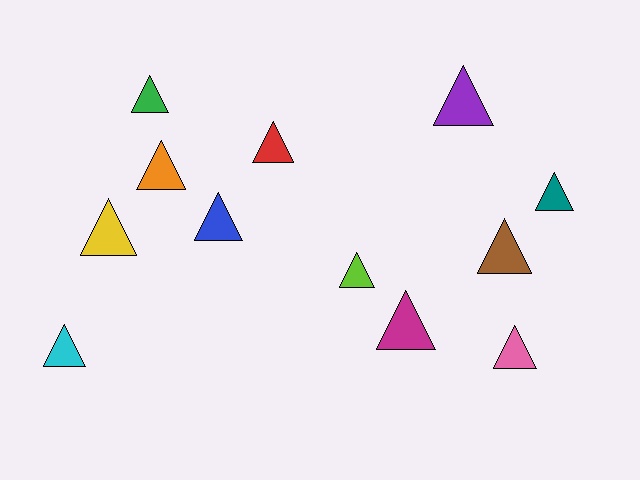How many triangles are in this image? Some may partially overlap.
There are 12 triangles.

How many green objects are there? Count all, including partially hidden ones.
There is 1 green object.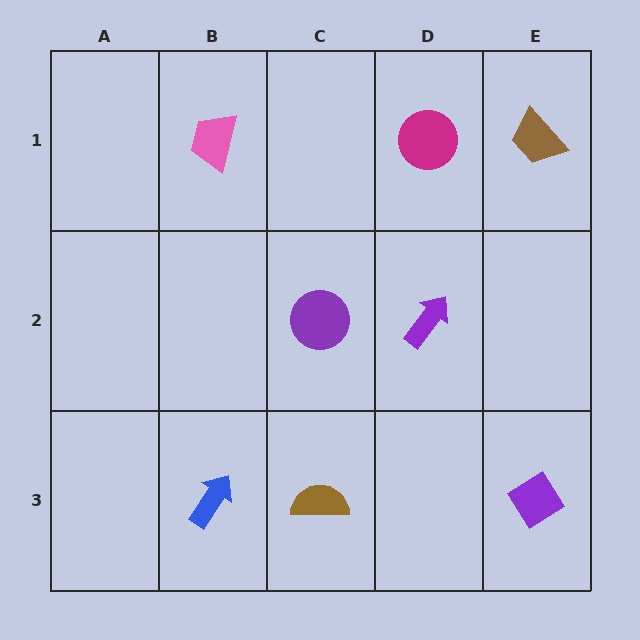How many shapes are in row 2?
2 shapes.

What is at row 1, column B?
A pink trapezoid.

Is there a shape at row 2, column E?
No, that cell is empty.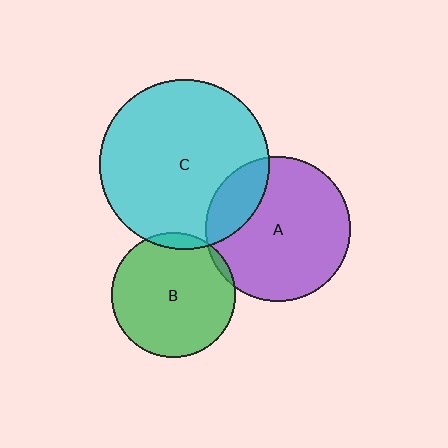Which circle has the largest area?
Circle C (cyan).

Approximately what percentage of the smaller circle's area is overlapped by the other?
Approximately 20%.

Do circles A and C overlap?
Yes.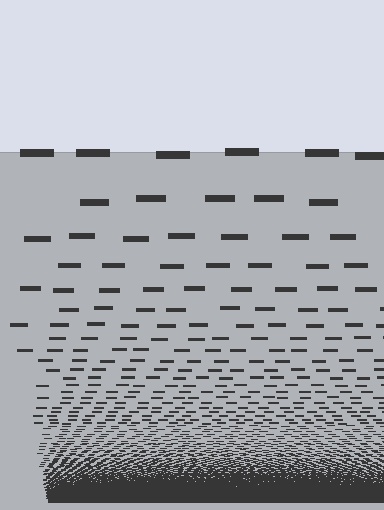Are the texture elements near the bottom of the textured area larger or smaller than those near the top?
Smaller. The gradient is inverted — elements near the bottom are smaller and denser.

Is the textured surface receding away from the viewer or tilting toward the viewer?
The surface appears to tilt toward the viewer. Texture elements get larger and sparser toward the top.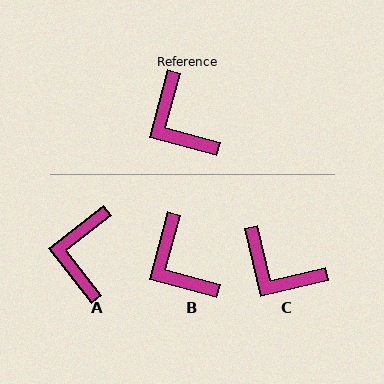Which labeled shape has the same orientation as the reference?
B.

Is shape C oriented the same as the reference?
No, it is off by about 28 degrees.